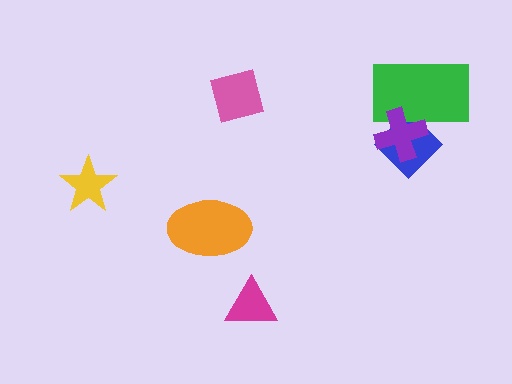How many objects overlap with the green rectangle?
2 objects overlap with the green rectangle.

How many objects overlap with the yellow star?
0 objects overlap with the yellow star.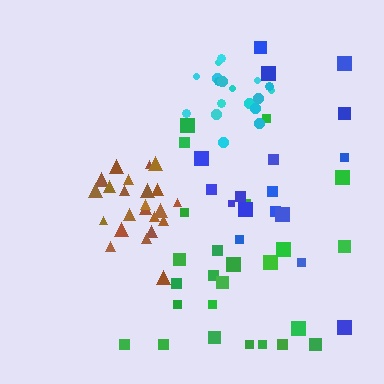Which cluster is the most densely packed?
Cyan.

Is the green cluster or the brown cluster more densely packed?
Brown.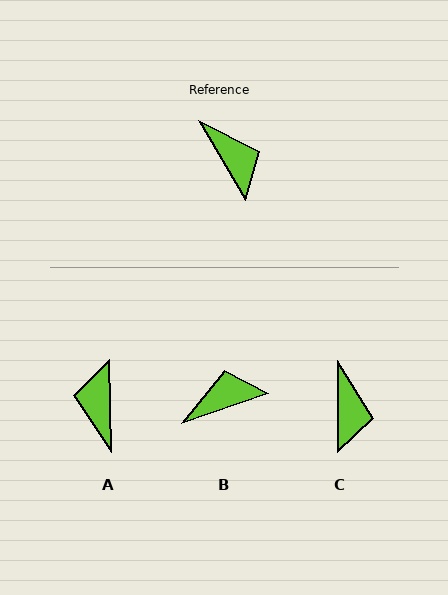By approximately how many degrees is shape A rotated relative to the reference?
Approximately 151 degrees counter-clockwise.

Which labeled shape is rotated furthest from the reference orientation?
A, about 151 degrees away.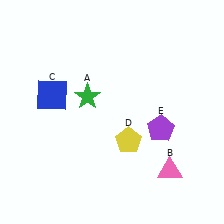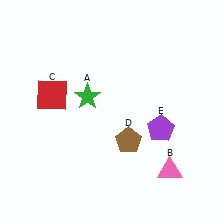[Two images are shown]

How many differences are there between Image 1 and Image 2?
There are 2 differences between the two images.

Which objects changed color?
C changed from blue to red. D changed from yellow to brown.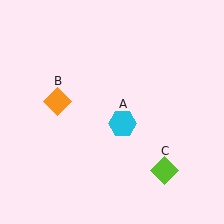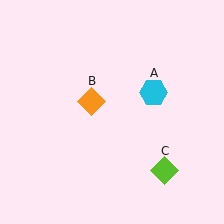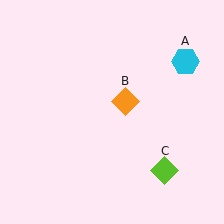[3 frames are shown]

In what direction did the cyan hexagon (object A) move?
The cyan hexagon (object A) moved up and to the right.